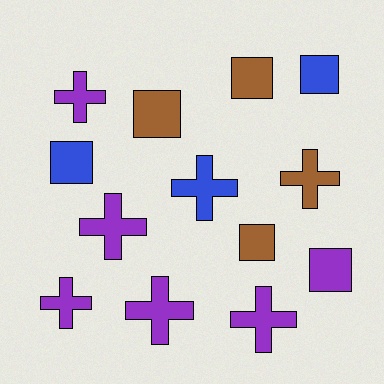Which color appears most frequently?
Purple, with 6 objects.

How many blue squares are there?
There are 2 blue squares.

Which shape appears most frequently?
Cross, with 7 objects.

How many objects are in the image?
There are 13 objects.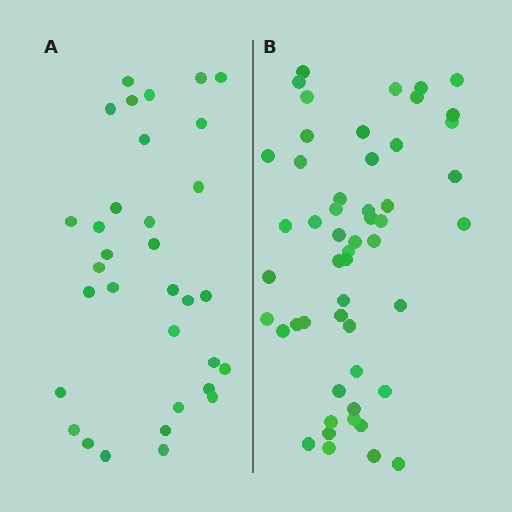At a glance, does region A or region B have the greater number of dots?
Region B (the right region) has more dots.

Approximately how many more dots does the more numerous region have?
Region B has approximately 20 more dots than region A.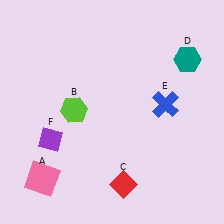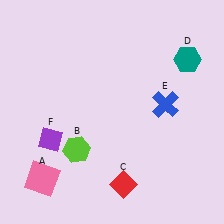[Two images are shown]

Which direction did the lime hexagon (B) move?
The lime hexagon (B) moved down.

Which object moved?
The lime hexagon (B) moved down.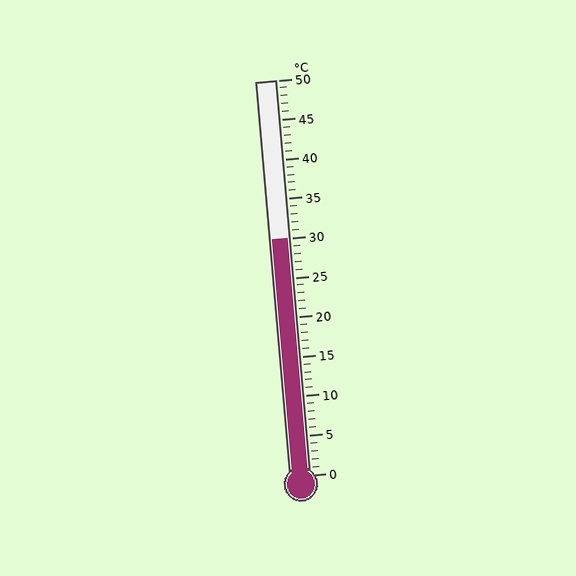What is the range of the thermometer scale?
The thermometer scale ranges from 0°C to 50°C.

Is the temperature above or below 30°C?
The temperature is at 30°C.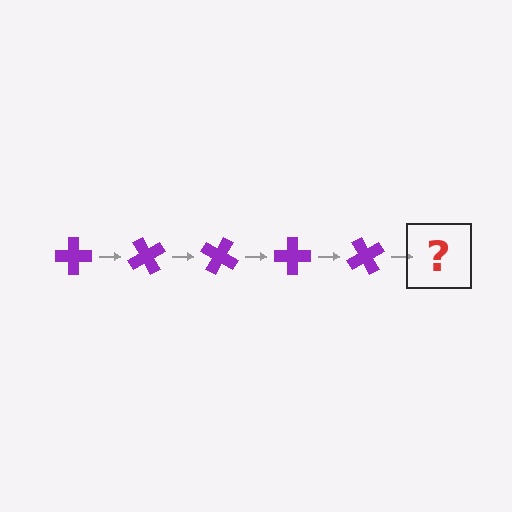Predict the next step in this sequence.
The next step is a purple cross rotated 300 degrees.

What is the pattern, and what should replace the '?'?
The pattern is that the cross rotates 60 degrees each step. The '?' should be a purple cross rotated 300 degrees.